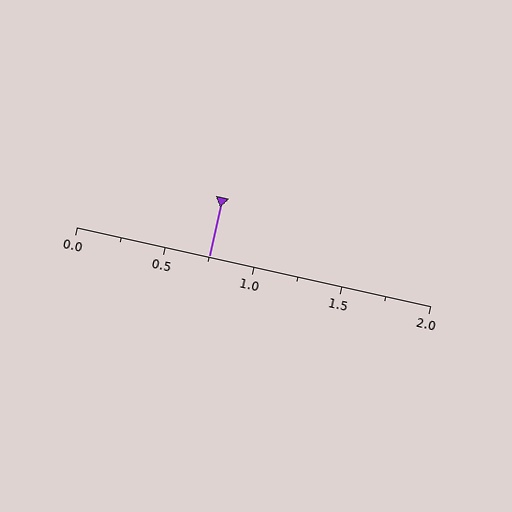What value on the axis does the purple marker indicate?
The marker indicates approximately 0.75.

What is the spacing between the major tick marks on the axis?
The major ticks are spaced 0.5 apart.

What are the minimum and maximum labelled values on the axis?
The axis runs from 0.0 to 2.0.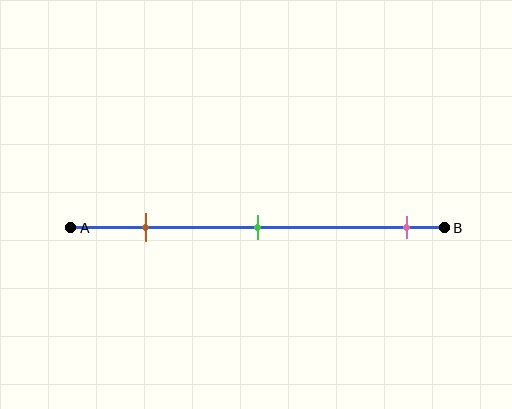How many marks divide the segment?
There are 3 marks dividing the segment.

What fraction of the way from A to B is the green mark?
The green mark is approximately 50% (0.5) of the way from A to B.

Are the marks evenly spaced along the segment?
No, the marks are not evenly spaced.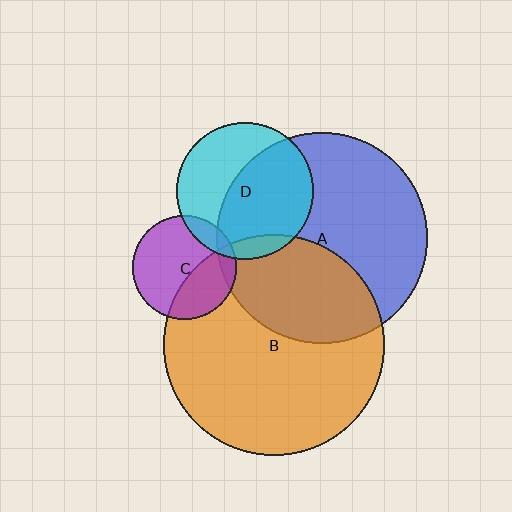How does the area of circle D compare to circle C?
Approximately 1.7 times.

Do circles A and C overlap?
Yes.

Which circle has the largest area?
Circle B (orange).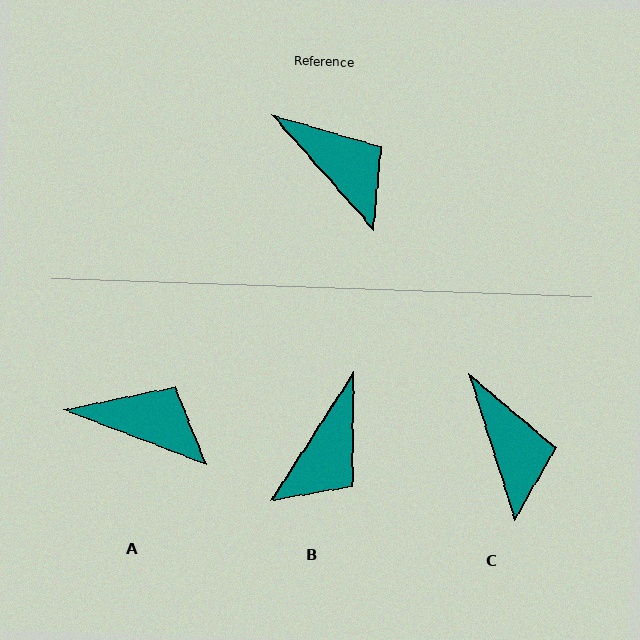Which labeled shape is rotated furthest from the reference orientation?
B, about 74 degrees away.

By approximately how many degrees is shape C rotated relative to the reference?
Approximately 24 degrees clockwise.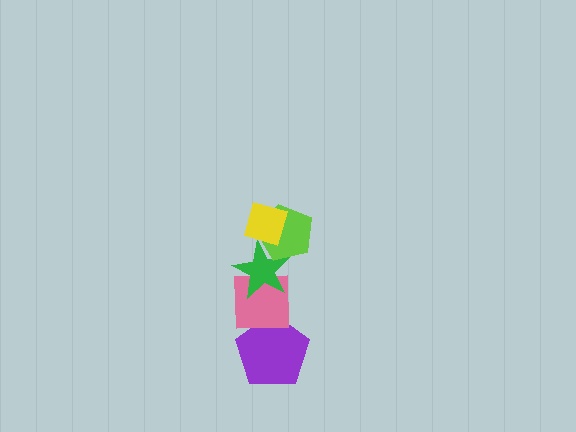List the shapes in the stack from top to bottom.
From top to bottom: the yellow diamond, the lime pentagon, the green star, the pink square, the purple pentagon.